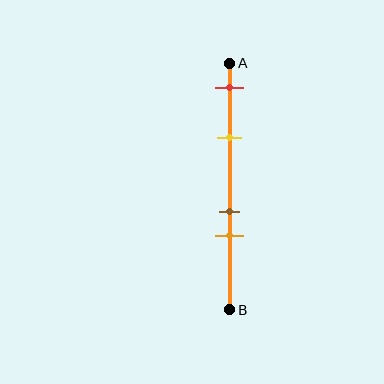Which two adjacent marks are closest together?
The brown and orange marks are the closest adjacent pair.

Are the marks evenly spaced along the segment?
No, the marks are not evenly spaced.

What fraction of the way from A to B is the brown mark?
The brown mark is approximately 60% (0.6) of the way from A to B.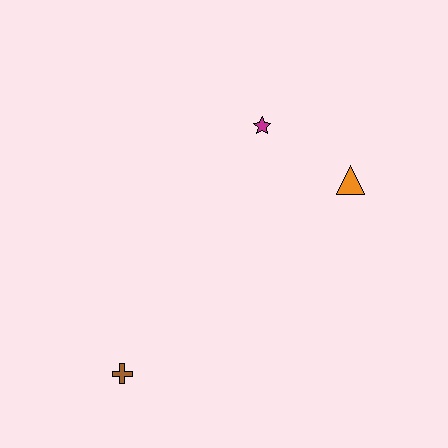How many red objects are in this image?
There are no red objects.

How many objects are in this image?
There are 3 objects.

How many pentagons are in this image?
There are no pentagons.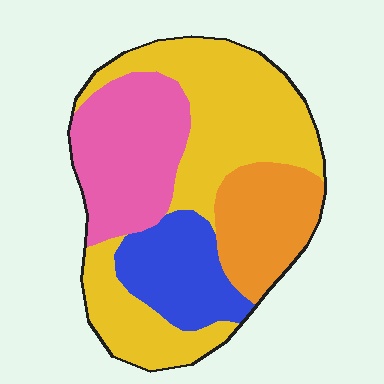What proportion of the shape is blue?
Blue takes up less than a sixth of the shape.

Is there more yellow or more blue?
Yellow.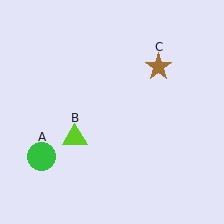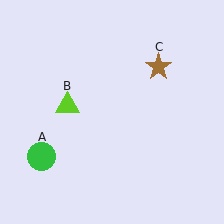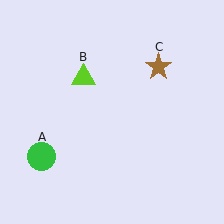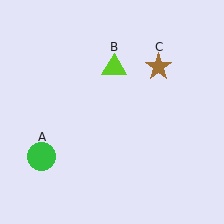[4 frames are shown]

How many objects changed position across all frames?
1 object changed position: lime triangle (object B).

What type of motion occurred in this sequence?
The lime triangle (object B) rotated clockwise around the center of the scene.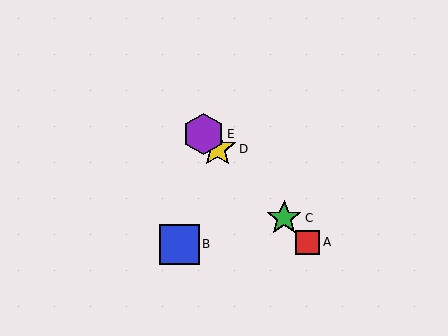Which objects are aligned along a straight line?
Objects A, C, D, E are aligned along a straight line.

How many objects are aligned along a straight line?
4 objects (A, C, D, E) are aligned along a straight line.